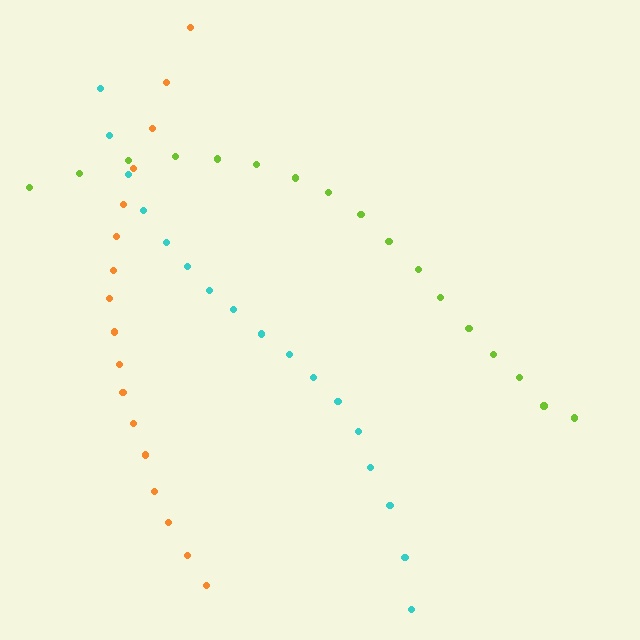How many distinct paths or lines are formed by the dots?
There are 3 distinct paths.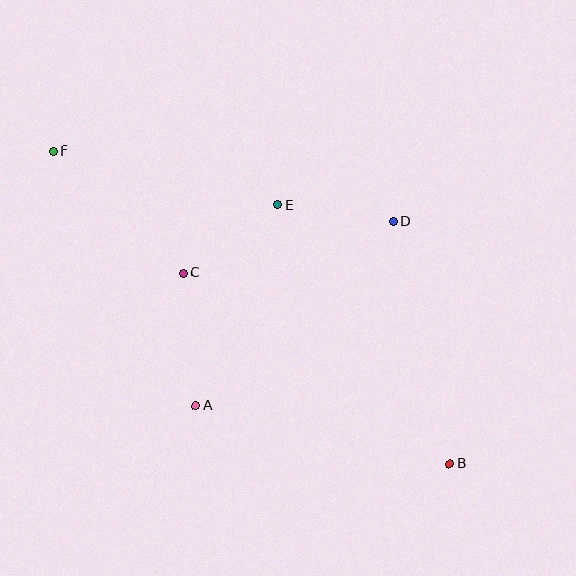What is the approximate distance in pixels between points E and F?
The distance between E and F is approximately 230 pixels.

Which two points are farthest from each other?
Points B and F are farthest from each other.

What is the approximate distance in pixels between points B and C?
The distance between B and C is approximately 328 pixels.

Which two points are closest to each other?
Points C and E are closest to each other.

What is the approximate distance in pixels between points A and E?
The distance between A and E is approximately 217 pixels.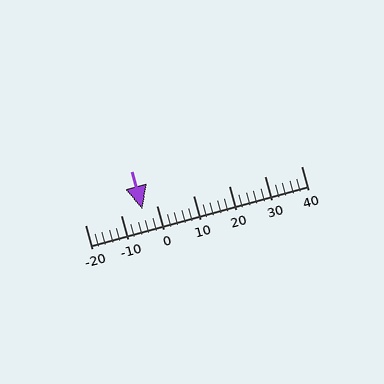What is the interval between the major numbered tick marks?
The major tick marks are spaced 10 units apart.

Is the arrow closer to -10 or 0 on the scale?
The arrow is closer to 0.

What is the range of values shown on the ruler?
The ruler shows values from -20 to 40.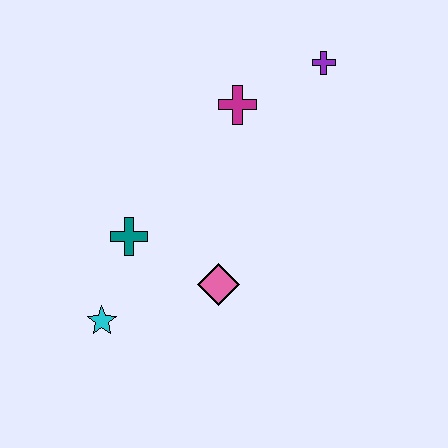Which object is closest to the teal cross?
The cyan star is closest to the teal cross.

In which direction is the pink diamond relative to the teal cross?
The pink diamond is to the right of the teal cross.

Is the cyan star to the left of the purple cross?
Yes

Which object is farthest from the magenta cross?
The cyan star is farthest from the magenta cross.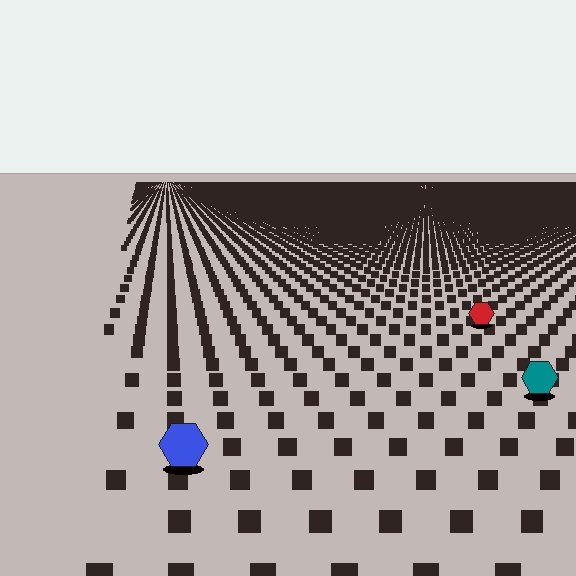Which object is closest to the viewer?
The blue hexagon is closest. The texture marks near it are larger and more spread out.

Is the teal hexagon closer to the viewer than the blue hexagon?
No. The blue hexagon is closer — you can tell from the texture gradient: the ground texture is coarser near it.